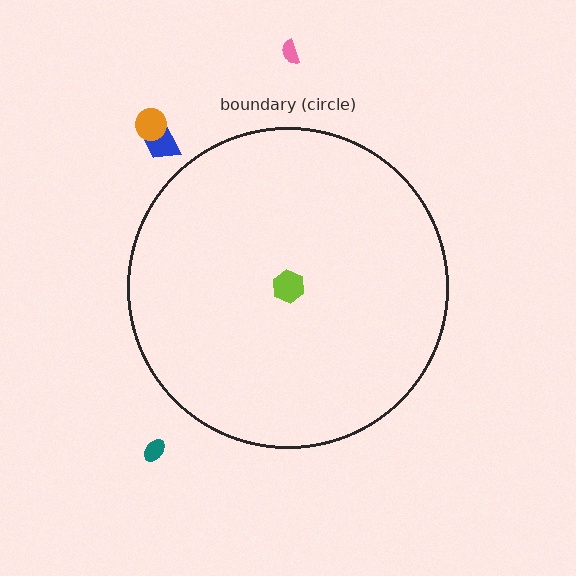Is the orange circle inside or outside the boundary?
Outside.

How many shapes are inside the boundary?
1 inside, 4 outside.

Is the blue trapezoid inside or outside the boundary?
Outside.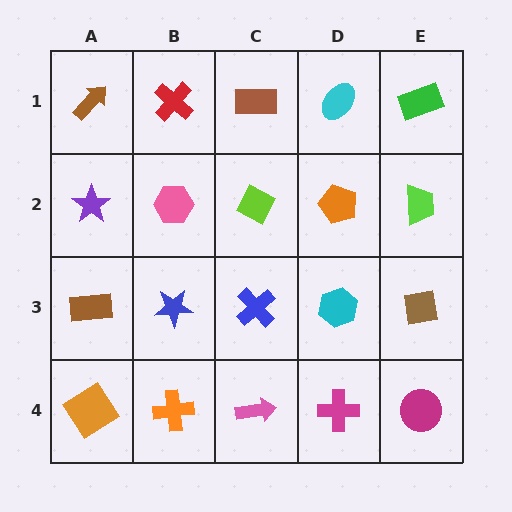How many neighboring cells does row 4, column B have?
3.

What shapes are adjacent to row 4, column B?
A blue star (row 3, column B), an orange diamond (row 4, column A), a pink arrow (row 4, column C).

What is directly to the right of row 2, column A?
A pink hexagon.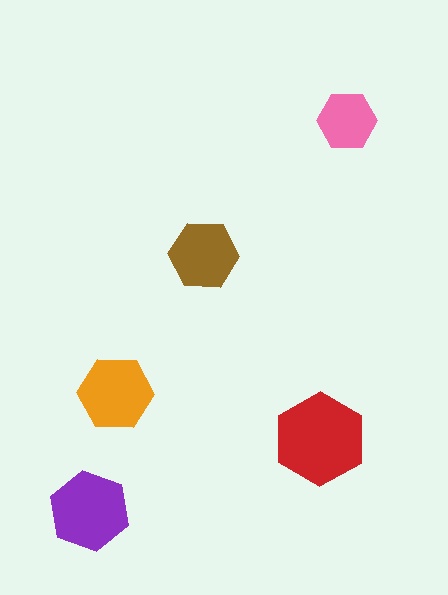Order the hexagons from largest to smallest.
the red one, the purple one, the orange one, the brown one, the pink one.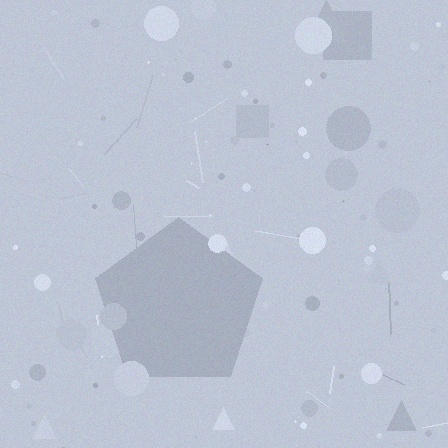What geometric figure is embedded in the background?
A pentagon is embedded in the background.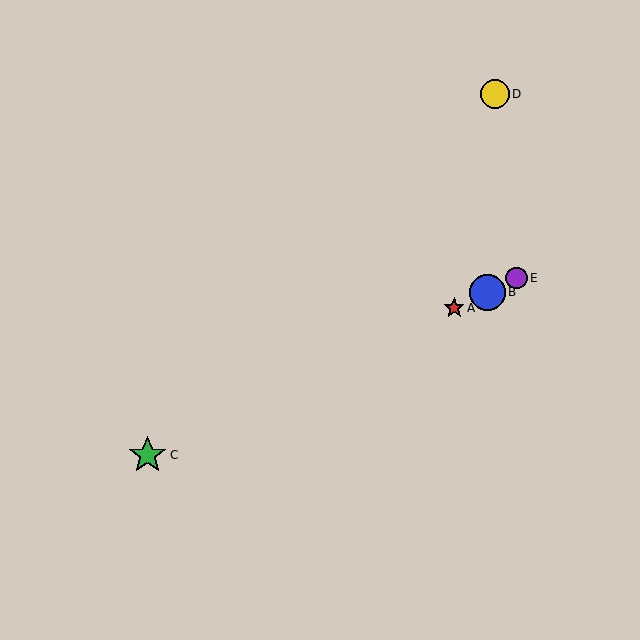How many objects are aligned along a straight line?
4 objects (A, B, C, E) are aligned along a straight line.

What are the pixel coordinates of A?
Object A is at (454, 308).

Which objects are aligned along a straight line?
Objects A, B, C, E are aligned along a straight line.